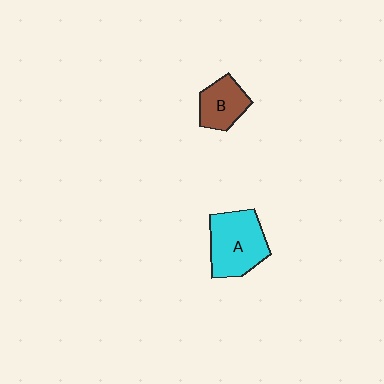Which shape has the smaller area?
Shape B (brown).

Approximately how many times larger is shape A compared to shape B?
Approximately 1.6 times.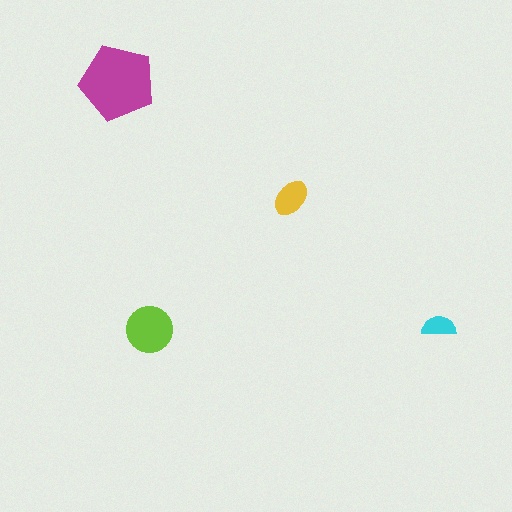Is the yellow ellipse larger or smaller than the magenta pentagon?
Smaller.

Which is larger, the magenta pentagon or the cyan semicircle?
The magenta pentagon.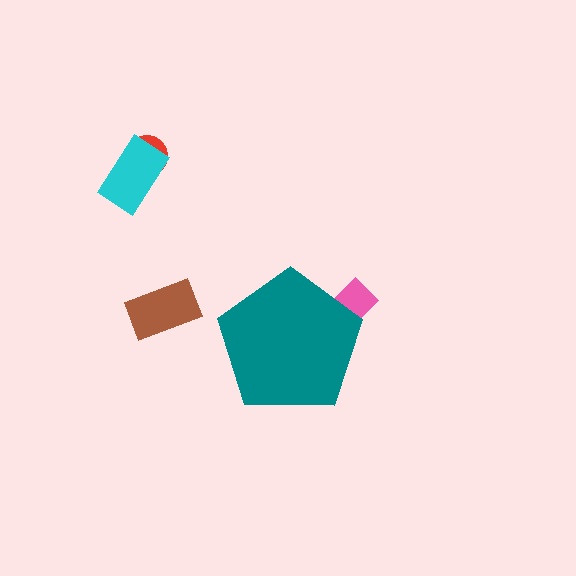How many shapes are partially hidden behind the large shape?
1 shape is partially hidden.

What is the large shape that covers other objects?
A teal pentagon.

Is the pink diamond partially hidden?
Yes, the pink diamond is partially hidden behind the teal pentagon.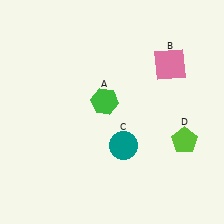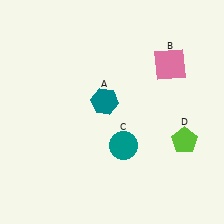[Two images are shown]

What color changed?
The hexagon (A) changed from green in Image 1 to teal in Image 2.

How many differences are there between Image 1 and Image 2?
There is 1 difference between the two images.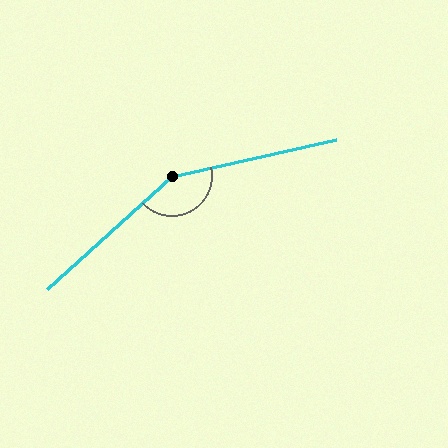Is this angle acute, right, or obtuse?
It is obtuse.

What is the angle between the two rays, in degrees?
Approximately 150 degrees.